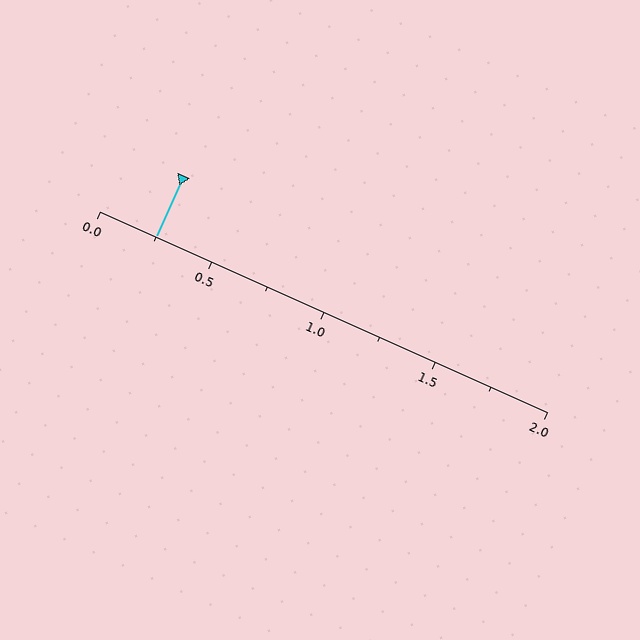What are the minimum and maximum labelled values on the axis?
The axis runs from 0.0 to 2.0.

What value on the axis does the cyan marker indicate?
The marker indicates approximately 0.25.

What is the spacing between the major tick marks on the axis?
The major ticks are spaced 0.5 apart.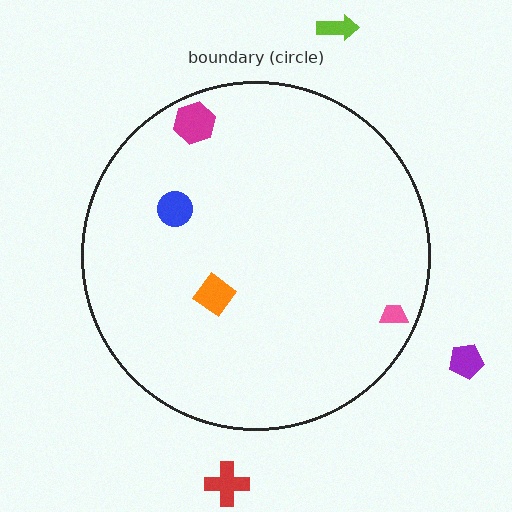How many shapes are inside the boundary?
4 inside, 3 outside.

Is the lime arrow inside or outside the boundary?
Outside.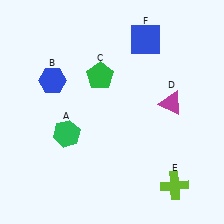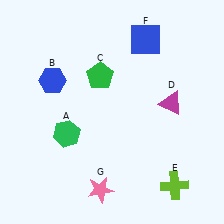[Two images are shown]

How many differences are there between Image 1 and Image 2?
There is 1 difference between the two images.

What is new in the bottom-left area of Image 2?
A pink star (G) was added in the bottom-left area of Image 2.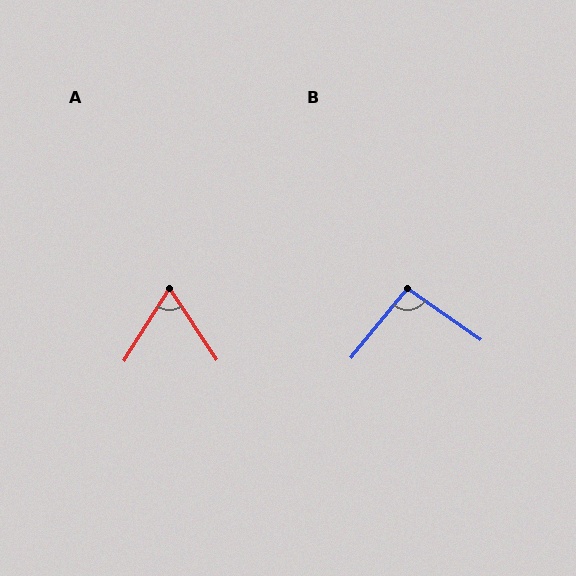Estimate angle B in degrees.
Approximately 94 degrees.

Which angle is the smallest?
A, at approximately 65 degrees.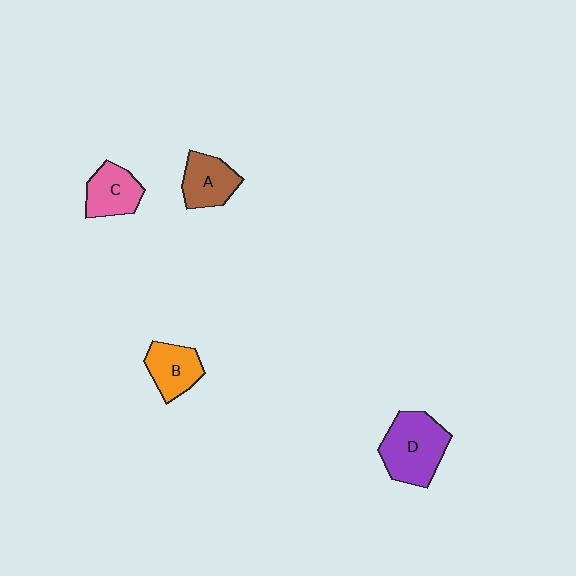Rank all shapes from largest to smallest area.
From largest to smallest: D (purple), A (brown), C (pink), B (orange).